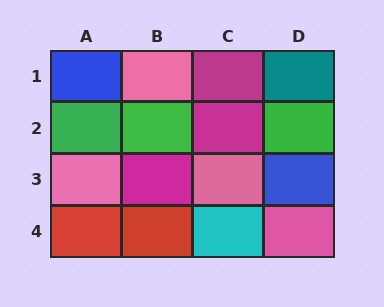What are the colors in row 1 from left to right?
Blue, pink, magenta, teal.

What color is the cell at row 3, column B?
Magenta.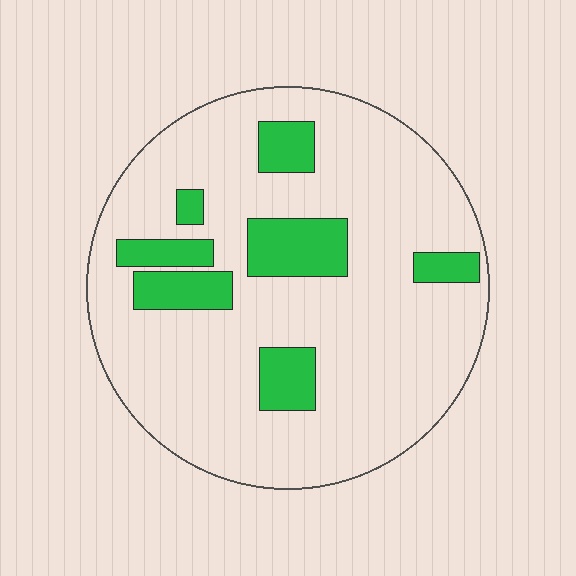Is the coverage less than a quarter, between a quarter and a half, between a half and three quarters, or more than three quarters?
Less than a quarter.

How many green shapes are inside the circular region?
7.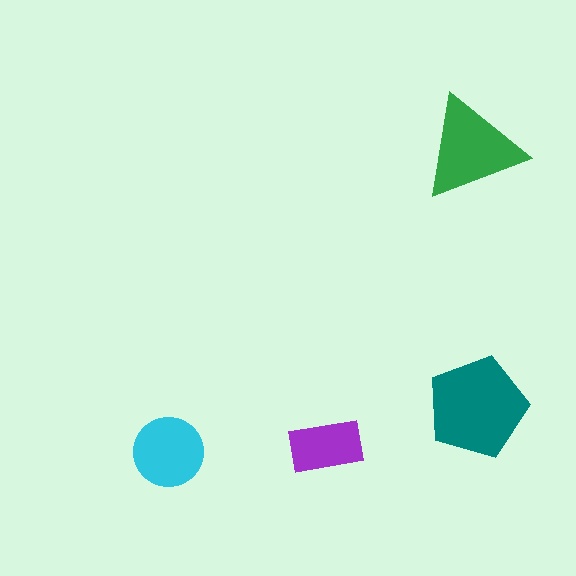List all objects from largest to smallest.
The teal pentagon, the green triangle, the cyan circle, the purple rectangle.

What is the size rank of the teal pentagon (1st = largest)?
1st.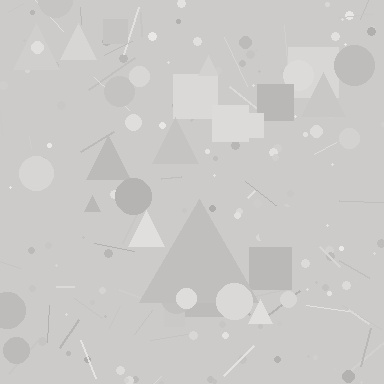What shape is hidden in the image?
A triangle is hidden in the image.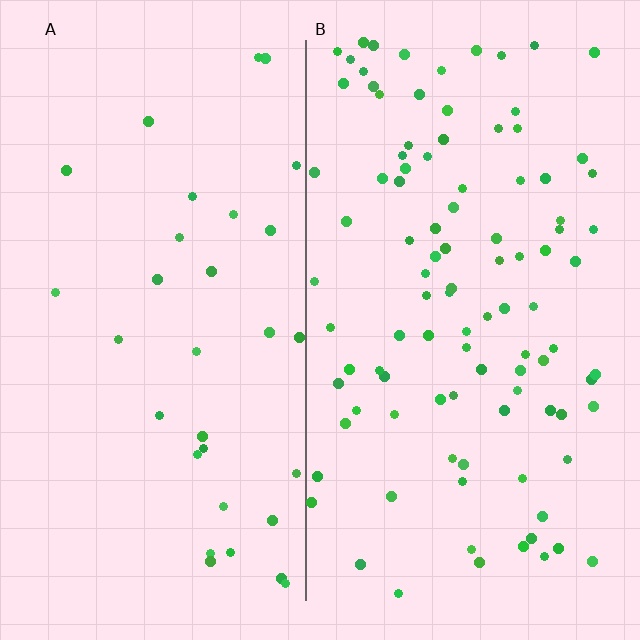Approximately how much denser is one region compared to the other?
Approximately 3.1× — region B over region A.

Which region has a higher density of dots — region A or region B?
B (the right).